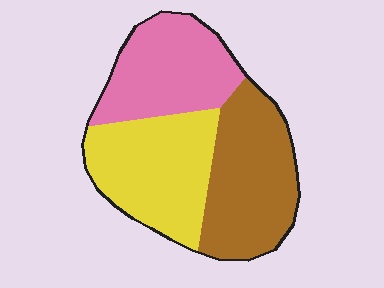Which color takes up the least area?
Pink, at roughly 30%.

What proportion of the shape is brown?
Brown takes up about one third (1/3) of the shape.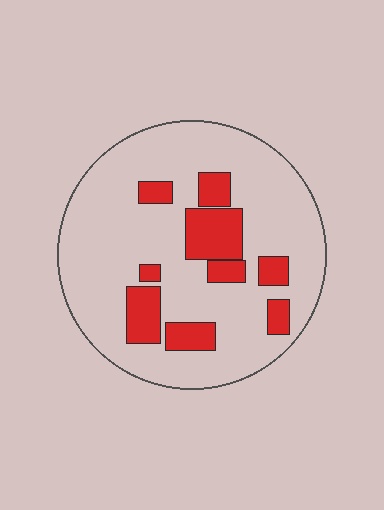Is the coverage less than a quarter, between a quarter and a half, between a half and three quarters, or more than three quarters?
Less than a quarter.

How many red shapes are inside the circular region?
9.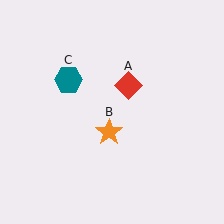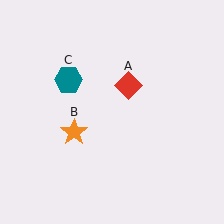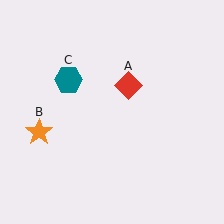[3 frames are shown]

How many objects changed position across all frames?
1 object changed position: orange star (object B).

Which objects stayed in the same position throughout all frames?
Red diamond (object A) and teal hexagon (object C) remained stationary.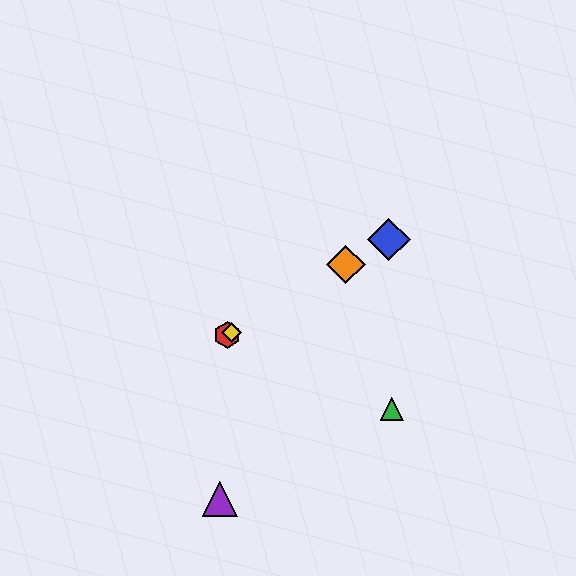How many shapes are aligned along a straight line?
4 shapes (the red hexagon, the blue diamond, the yellow diamond, the orange diamond) are aligned along a straight line.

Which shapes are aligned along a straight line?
The red hexagon, the blue diamond, the yellow diamond, the orange diamond are aligned along a straight line.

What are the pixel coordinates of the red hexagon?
The red hexagon is at (227, 335).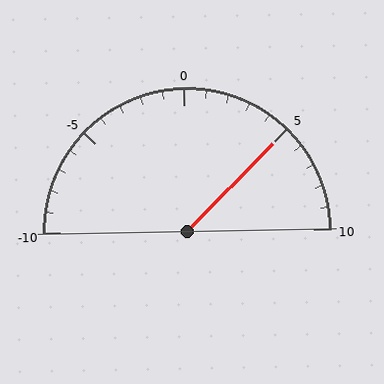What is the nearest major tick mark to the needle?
The nearest major tick mark is 5.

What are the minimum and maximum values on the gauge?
The gauge ranges from -10 to 10.